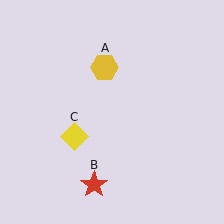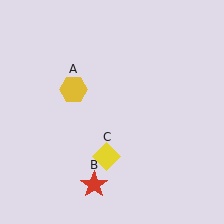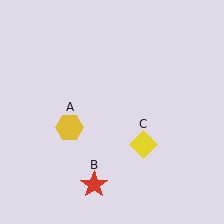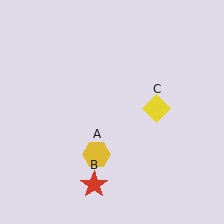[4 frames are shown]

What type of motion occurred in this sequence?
The yellow hexagon (object A), yellow diamond (object C) rotated counterclockwise around the center of the scene.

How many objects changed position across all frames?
2 objects changed position: yellow hexagon (object A), yellow diamond (object C).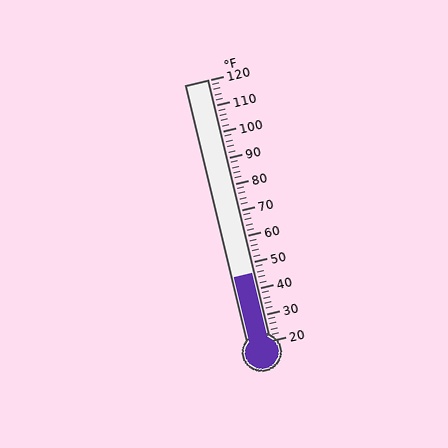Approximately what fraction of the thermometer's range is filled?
The thermometer is filled to approximately 25% of its range.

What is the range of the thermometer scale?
The thermometer scale ranges from 20°F to 120°F.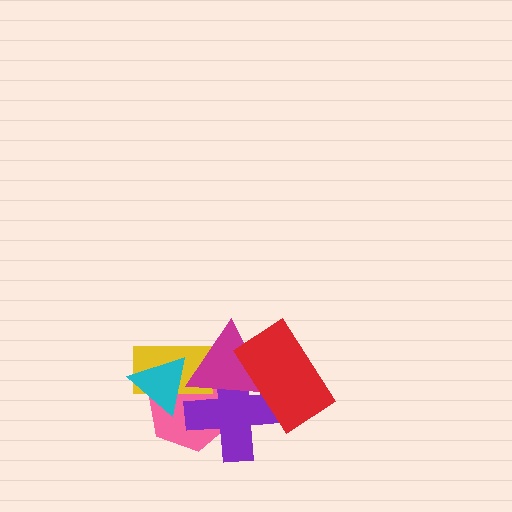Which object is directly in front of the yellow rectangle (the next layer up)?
The cyan triangle is directly in front of the yellow rectangle.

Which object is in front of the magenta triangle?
The red rectangle is in front of the magenta triangle.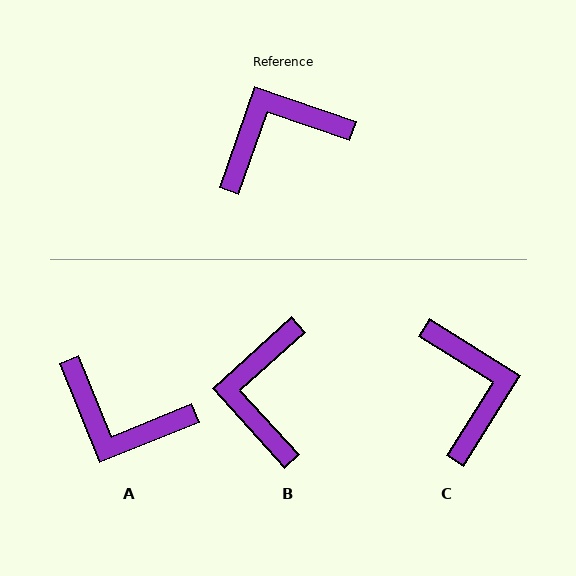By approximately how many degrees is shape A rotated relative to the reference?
Approximately 131 degrees counter-clockwise.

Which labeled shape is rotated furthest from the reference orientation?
A, about 131 degrees away.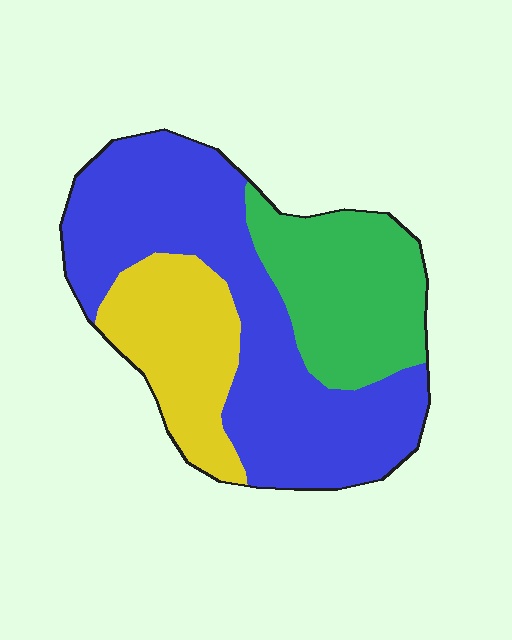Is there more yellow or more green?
Green.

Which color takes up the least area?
Yellow, at roughly 20%.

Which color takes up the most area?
Blue, at roughly 50%.